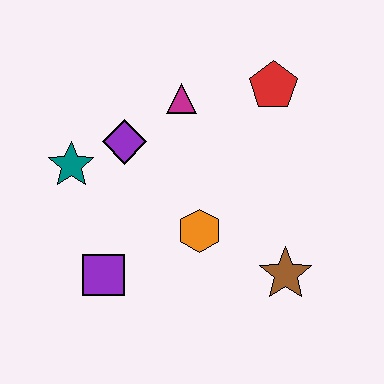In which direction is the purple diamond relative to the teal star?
The purple diamond is to the right of the teal star.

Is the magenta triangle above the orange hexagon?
Yes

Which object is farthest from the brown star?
The teal star is farthest from the brown star.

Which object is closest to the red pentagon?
The magenta triangle is closest to the red pentagon.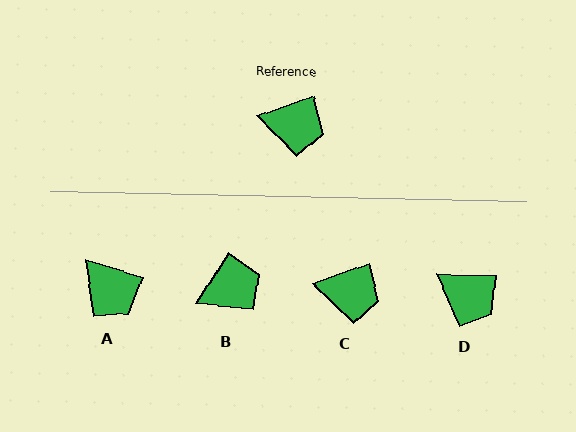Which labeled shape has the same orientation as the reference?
C.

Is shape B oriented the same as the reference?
No, it is off by about 39 degrees.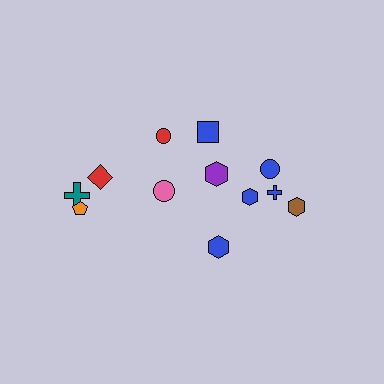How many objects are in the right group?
There are 7 objects.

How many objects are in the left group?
There are 5 objects.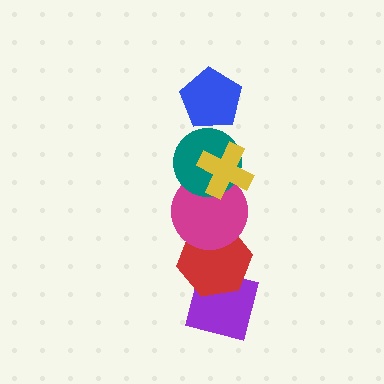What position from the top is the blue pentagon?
The blue pentagon is 1st from the top.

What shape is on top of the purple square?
The red hexagon is on top of the purple square.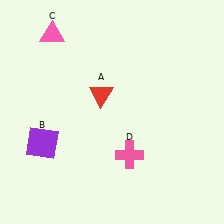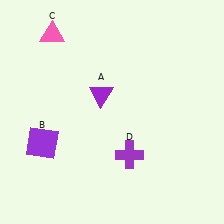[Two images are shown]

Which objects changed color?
A changed from red to purple. D changed from pink to purple.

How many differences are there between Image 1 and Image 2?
There are 2 differences between the two images.